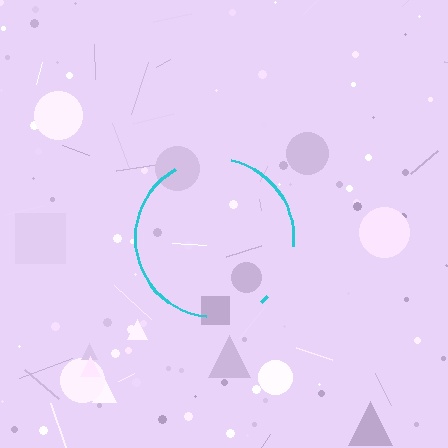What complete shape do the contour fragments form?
The contour fragments form a circle.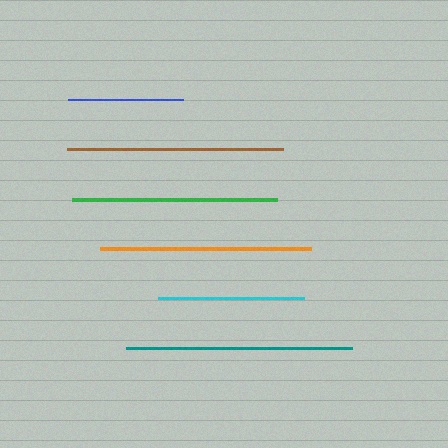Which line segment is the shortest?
The blue line is the shortest at approximately 115 pixels.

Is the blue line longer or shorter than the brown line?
The brown line is longer than the blue line.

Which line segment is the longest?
The teal line is the longest at approximately 225 pixels.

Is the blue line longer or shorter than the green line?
The green line is longer than the blue line.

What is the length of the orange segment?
The orange segment is approximately 211 pixels long.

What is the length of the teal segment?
The teal segment is approximately 225 pixels long.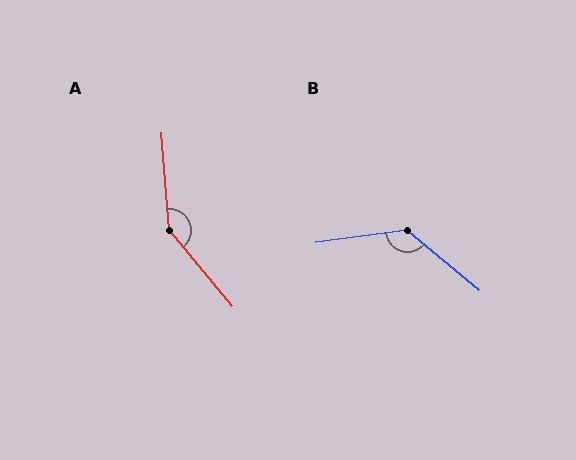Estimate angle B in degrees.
Approximately 133 degrees.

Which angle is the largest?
A, at approximately 145 degrees.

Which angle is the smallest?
B, at approximately 133 degrees.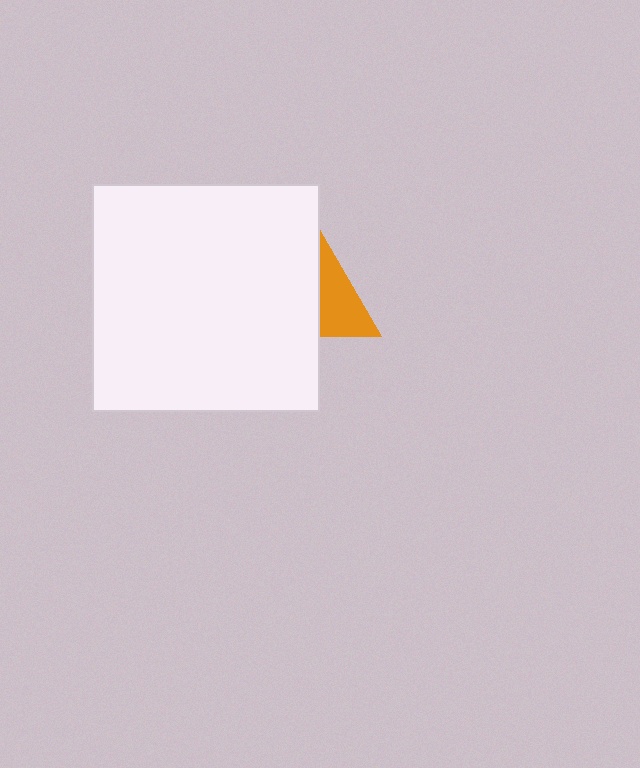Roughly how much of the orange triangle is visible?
A small part of it is visible (roughly 41%).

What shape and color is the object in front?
The object in front is a white square.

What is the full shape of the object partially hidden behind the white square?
The partially hidden object is an orange triangle.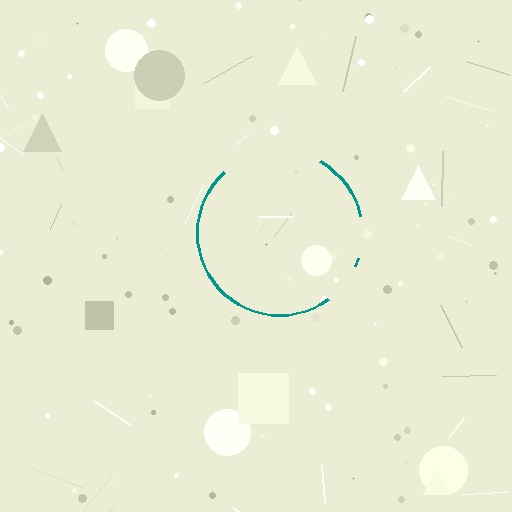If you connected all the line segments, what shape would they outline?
They would outline a circle.